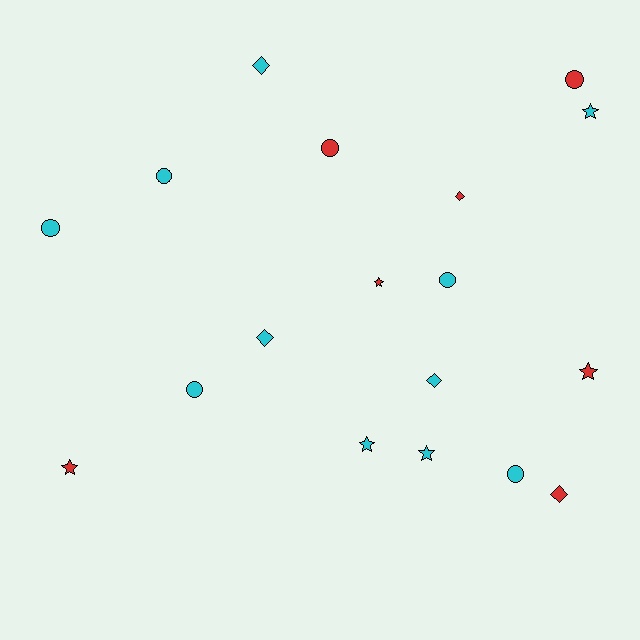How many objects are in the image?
There are 18 objects.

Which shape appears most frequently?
Circle, with 7 objects.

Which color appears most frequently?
Cyan, with 11 objects.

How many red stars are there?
There are 3 red stars.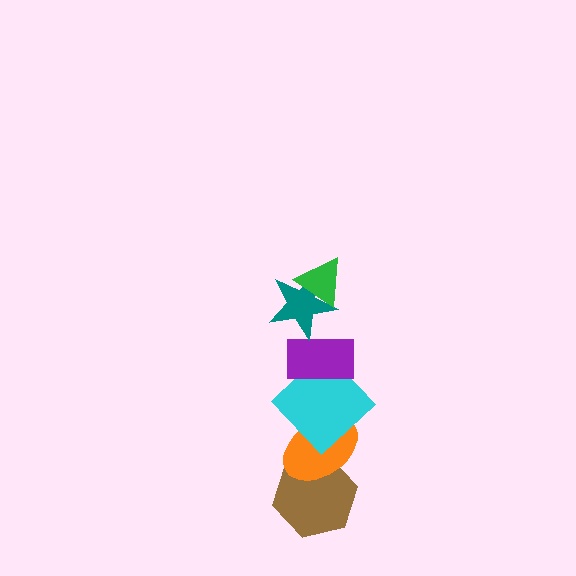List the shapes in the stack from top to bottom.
From top to bottom: the green triangle, the teal star, the purple rectangle, the cyan diamond, the orange ellipse, the brown hexagon.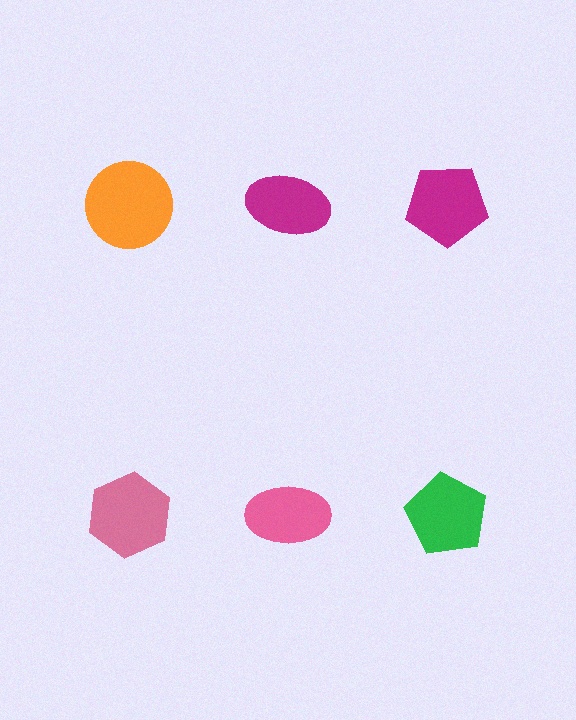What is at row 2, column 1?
A pink hexagon.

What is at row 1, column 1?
An orange circle.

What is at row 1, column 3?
A magenta pentagon.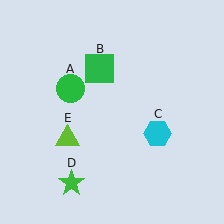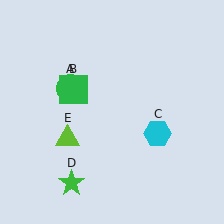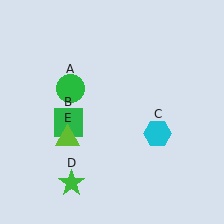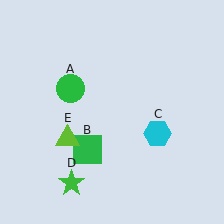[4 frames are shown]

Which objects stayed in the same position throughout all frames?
Green circle (object A) and cyan hexagon (object C) and green star (object D) and lime triangle (object E) remained stationary.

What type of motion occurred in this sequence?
The green square (object B) rotated counterclockwise around the center of the scene.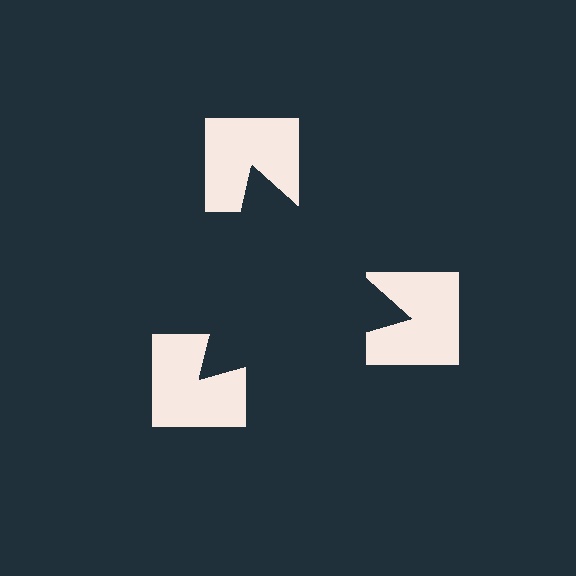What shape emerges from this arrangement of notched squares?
An illusory triangle — its edges are inferred from the aligned wedge cuts in the notched squares, not physically drawn.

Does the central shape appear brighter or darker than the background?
It typically appears slightly darker than the background, even though no actual brightness change is drawn.